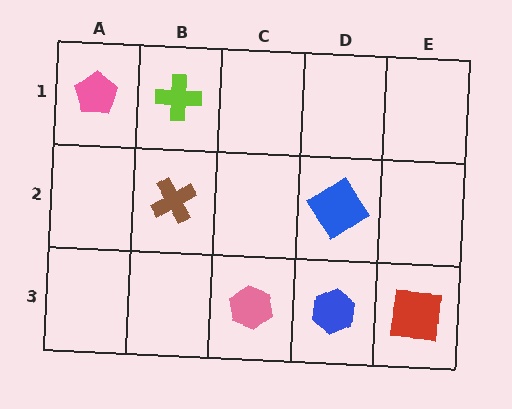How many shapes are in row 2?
2 shapes.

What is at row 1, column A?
A pink pentagon.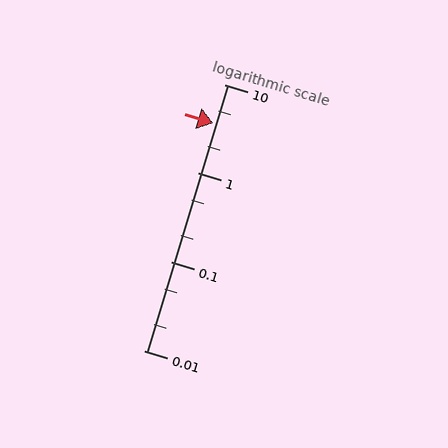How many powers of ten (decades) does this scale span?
The scale spans 3 decades, from 0.01 to 10.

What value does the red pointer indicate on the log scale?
The pointer indicates approximately 3.7.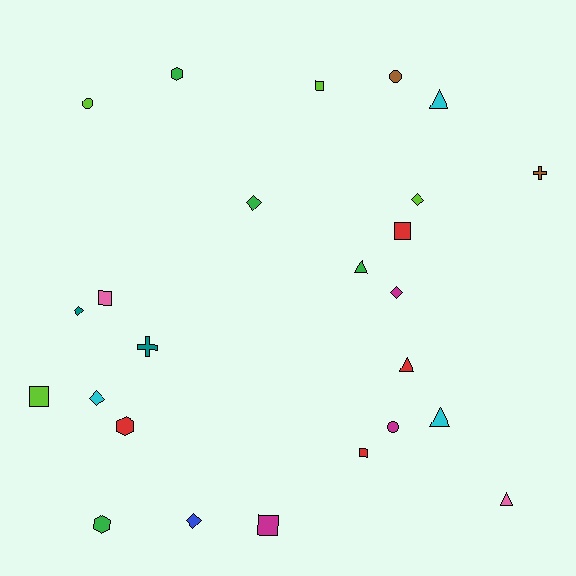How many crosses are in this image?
There are 2 crosses.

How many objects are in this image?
There are 25 objects.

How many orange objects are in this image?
There are no orange objects.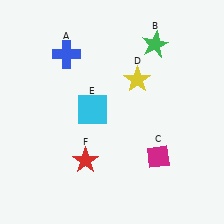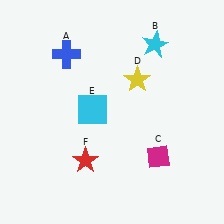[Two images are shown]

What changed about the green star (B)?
In Image 1, B is green. In Image 2, it changed to cyan.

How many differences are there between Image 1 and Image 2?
There is 1 difference between the two images.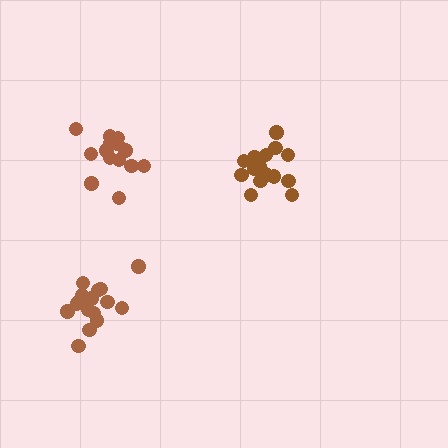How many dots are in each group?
Group 1: 14 dots, Group 2: 16 dots, Group 3: 17 dots (47 total).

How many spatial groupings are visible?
There are 3 spatial groupings.